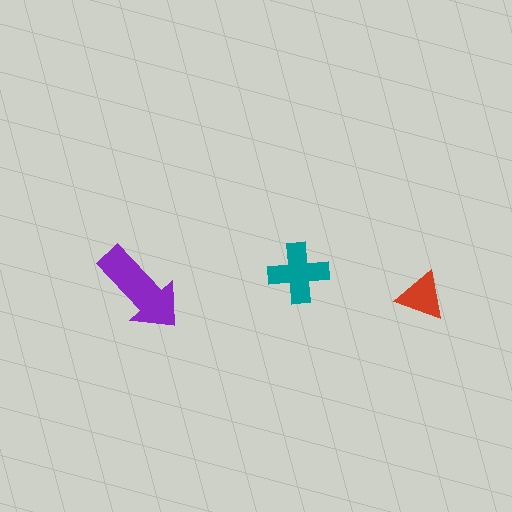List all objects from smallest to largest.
The red triangle, the teal cross, the purple arrow.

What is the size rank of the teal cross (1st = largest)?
2nd.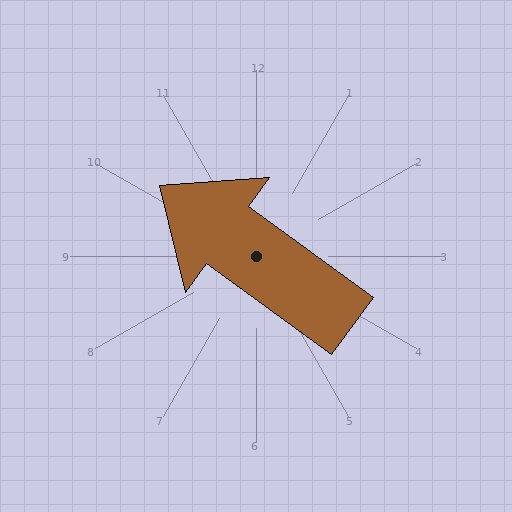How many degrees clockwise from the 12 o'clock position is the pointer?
Approximately 306 degrees.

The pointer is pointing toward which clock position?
Roughly 10 o'clock.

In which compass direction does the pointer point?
Northwest.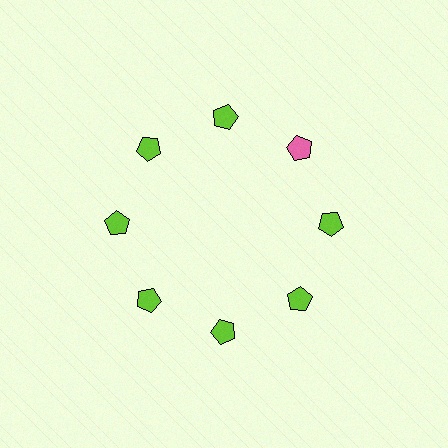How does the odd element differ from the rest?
It has a different color: pink instead of lime.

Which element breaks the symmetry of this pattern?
The pink pentagon at roughly the 2 o'clock position breaks the symmetry. All other shapes are lime pentagons.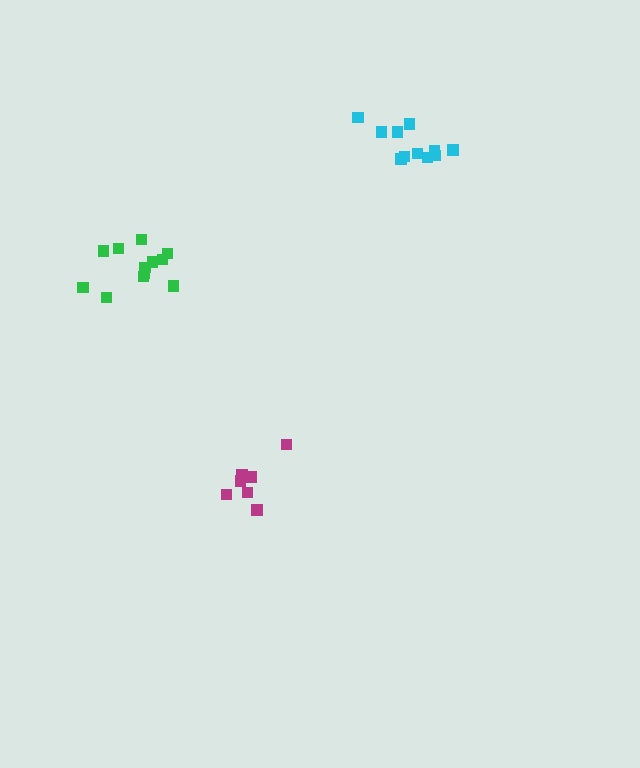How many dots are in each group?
Group 1: 11 dots, Group 2: 7 dots, Group 3: 12 dots (30 total).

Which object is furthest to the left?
The green cluster is leftmost.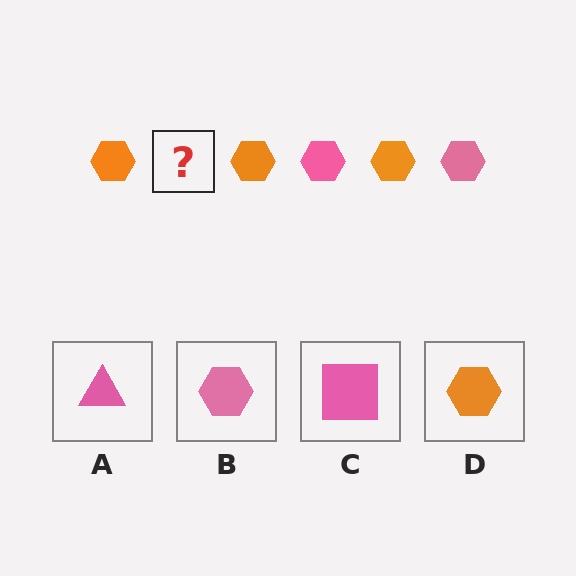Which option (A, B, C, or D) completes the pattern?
B.